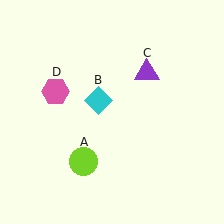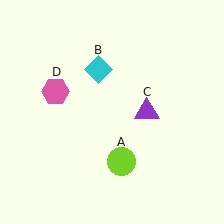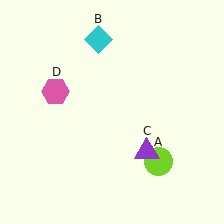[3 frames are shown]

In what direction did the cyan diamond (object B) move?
The cyan diamond (object B) moved up.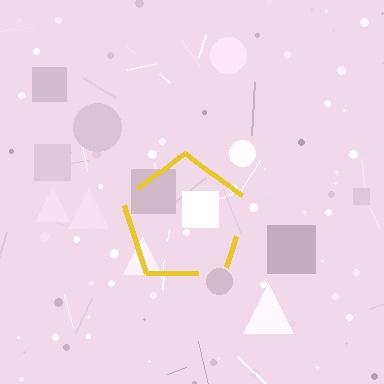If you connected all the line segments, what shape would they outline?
They would outline a pentagon.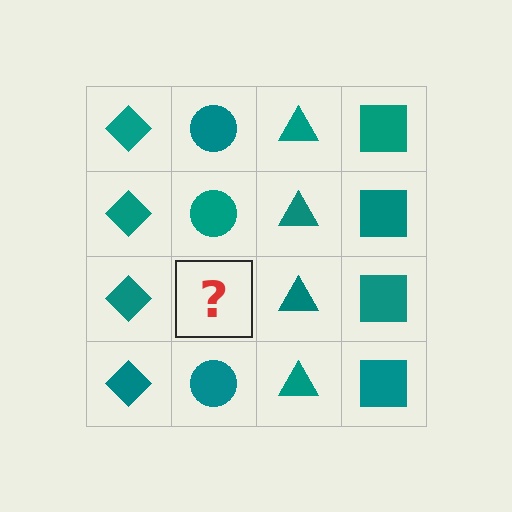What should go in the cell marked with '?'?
The missing cell should contain a teal circle.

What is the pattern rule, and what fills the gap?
The rule is that each column has a consistent shape. The gap should be filled with a teal circle.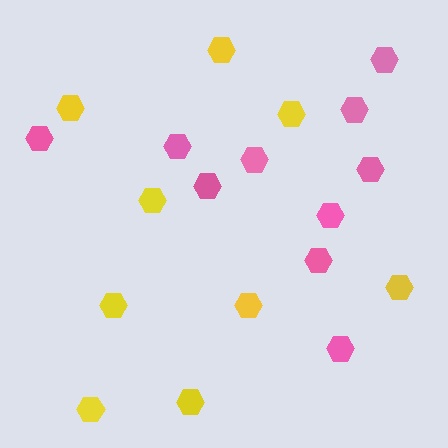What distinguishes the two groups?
There are 2 groups: one group of yellow hexagons (9) and one group of pink hexagons (10).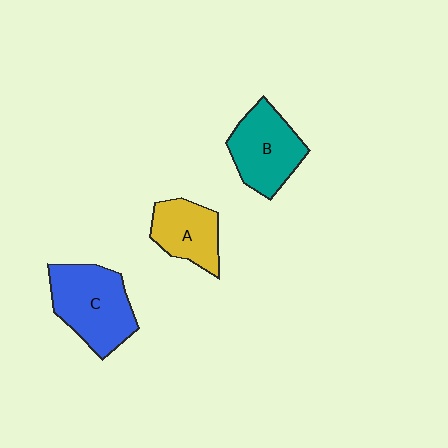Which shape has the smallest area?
Shape A (yellow).